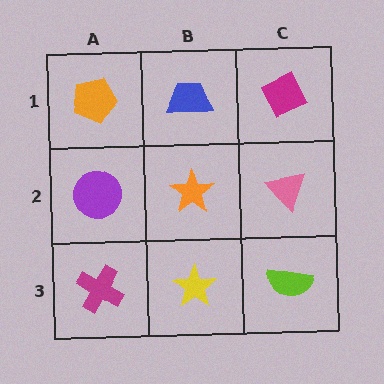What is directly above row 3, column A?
A purple circle.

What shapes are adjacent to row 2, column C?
A magenta diamond (row 1, column C), a lime semicircle (row 3, column C), an orange star (row 2, column B).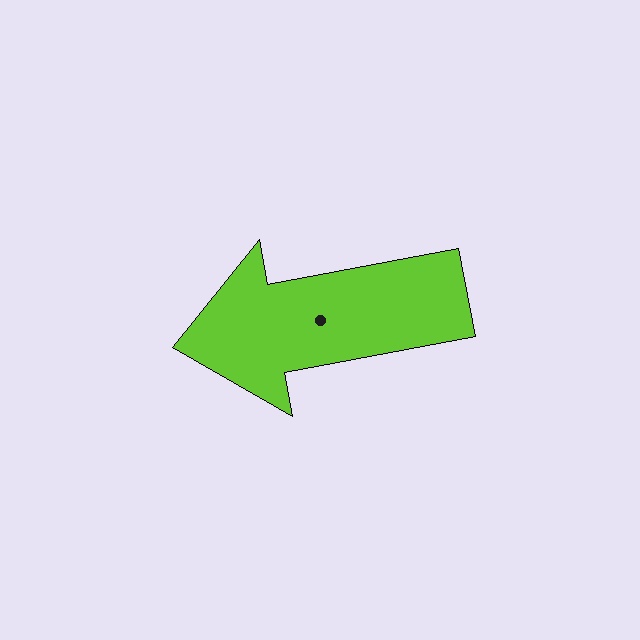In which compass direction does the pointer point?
West.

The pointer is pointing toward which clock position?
Roughly 9 o'clock.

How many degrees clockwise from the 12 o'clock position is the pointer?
Approximately 259 degrees.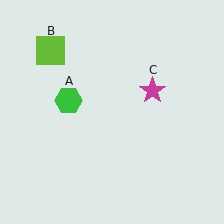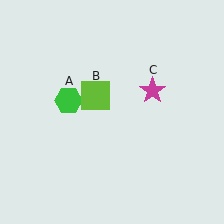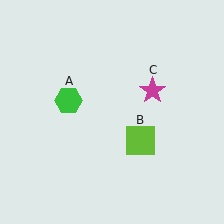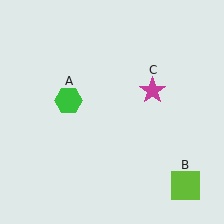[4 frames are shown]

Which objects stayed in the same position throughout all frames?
Green hexagon (object A) and magenta star (object C) remained stationary.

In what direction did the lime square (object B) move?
The lime square (object B) moved down and to the right.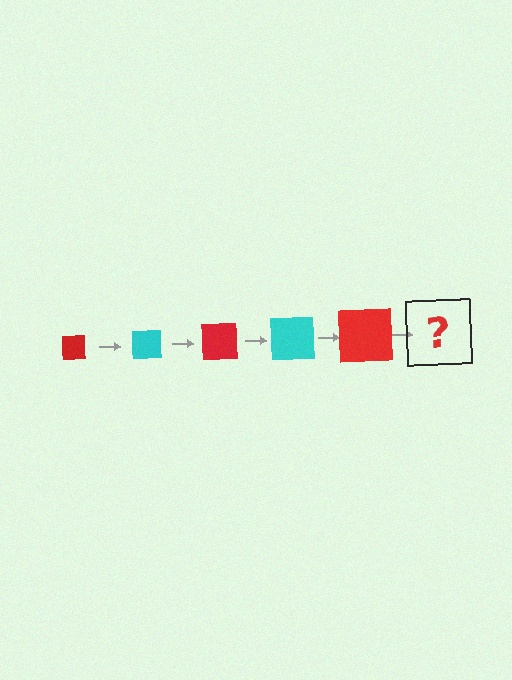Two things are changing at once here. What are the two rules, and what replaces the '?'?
The two rules are that the square grows larger each step and the color cycles through red and cyan. The '?' should be a cyan square, larger than the previous one.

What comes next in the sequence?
The next element should be a cyan square, larger than the previous one.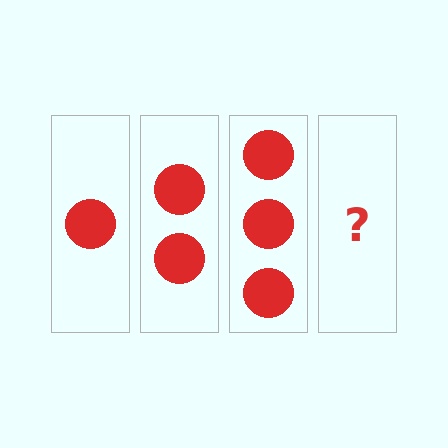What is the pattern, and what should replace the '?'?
The pattern is that each step adds one more circle. The '?' should be 4 circles.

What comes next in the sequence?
The next element should be 4 circles.